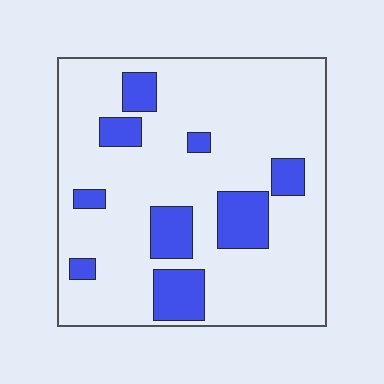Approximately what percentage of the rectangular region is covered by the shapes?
Approximately 20%.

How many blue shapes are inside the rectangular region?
9.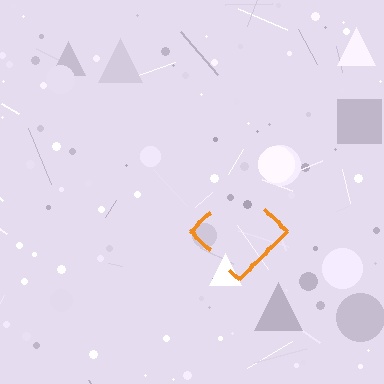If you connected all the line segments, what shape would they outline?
They would outline a diamond.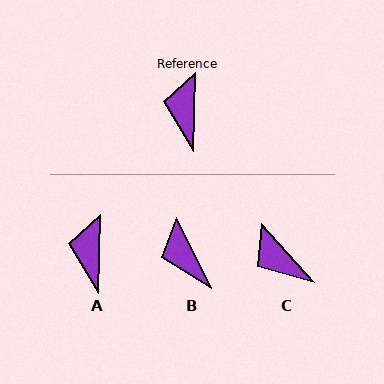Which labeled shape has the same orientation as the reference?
A.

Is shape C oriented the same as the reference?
No, it is off by about 44 degrees.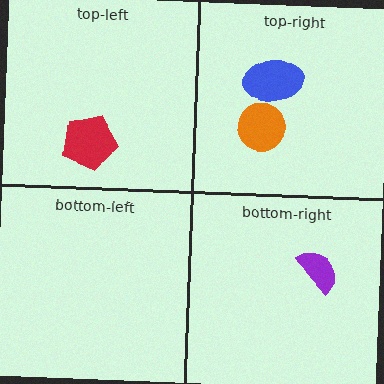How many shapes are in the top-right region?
2.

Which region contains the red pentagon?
The top-left region.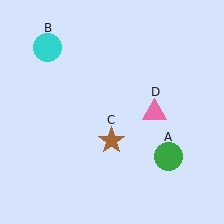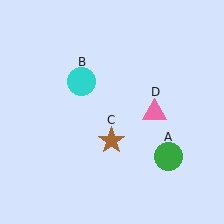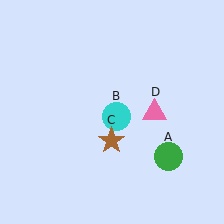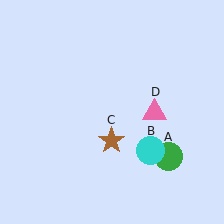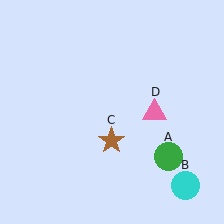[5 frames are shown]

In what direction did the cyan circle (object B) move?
The cyan circle (object B) moved down and to the right.